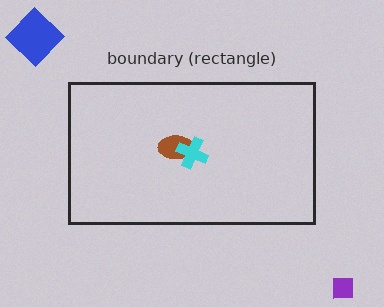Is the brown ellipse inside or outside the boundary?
Inside.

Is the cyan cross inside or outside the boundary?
Inside.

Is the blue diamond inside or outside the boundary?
Outside.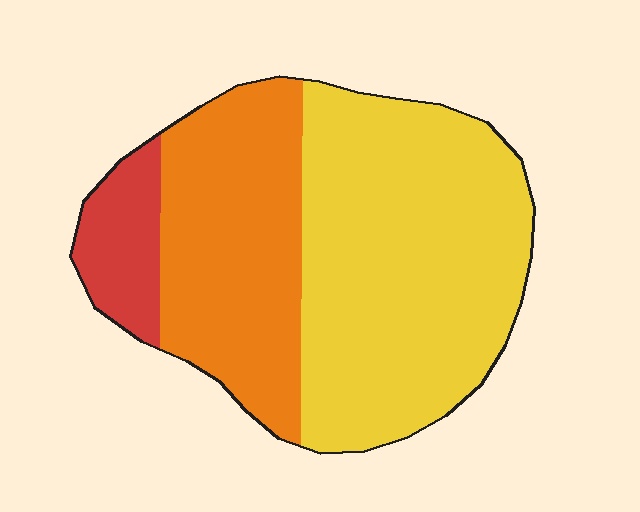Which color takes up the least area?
Red, at roughly 10%.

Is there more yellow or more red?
Yellow.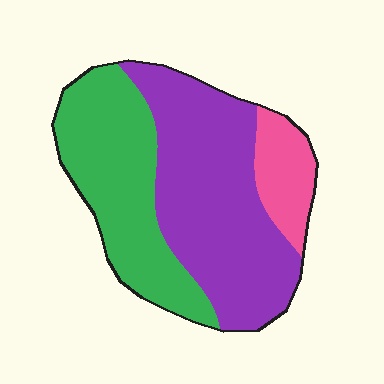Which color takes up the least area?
Pink, at roughly 10%.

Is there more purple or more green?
Purple.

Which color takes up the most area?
Purple, at roughly 50%.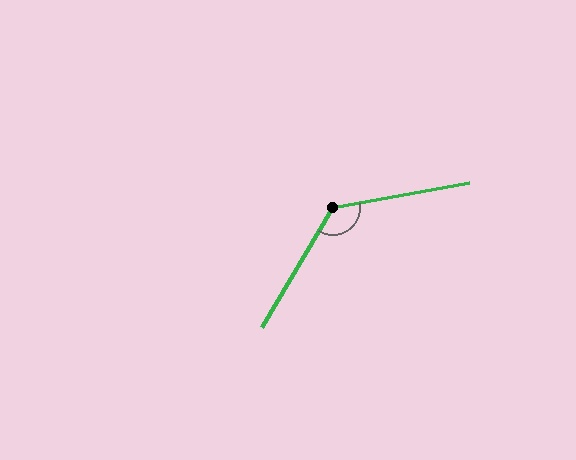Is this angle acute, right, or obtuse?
It is obtuse.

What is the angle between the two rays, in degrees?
Approximately 131 degrees.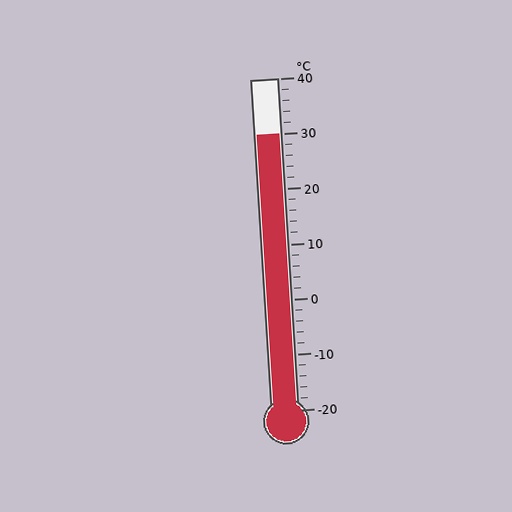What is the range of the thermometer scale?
The thermometer scale ranges from -20°C to 40°C.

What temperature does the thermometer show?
The thermometer shows approximately 30°C.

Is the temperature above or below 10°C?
The temperature is above 10°C.